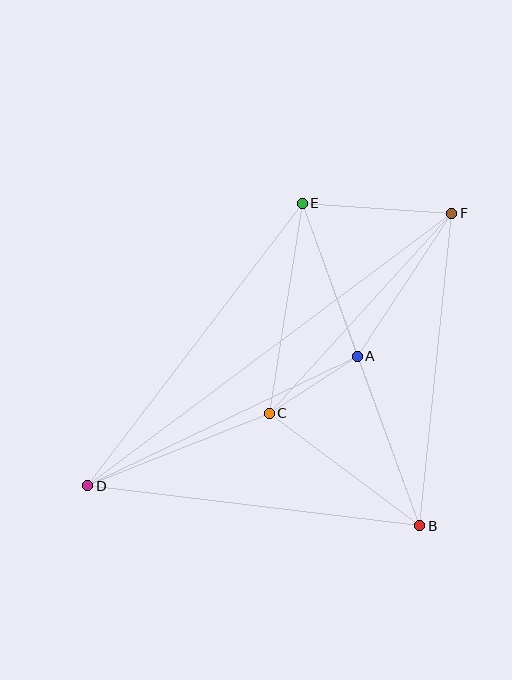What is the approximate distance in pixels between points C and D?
The distance between C and D is approximately 196 pixels.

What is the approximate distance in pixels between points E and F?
The distance between E and F is approximately 150 pixels.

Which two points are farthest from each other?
Points D and F are farthest from each other.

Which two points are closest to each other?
Points A and C are closest to each other.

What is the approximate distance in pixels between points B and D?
The distance between B and D is approximately 335 pixels.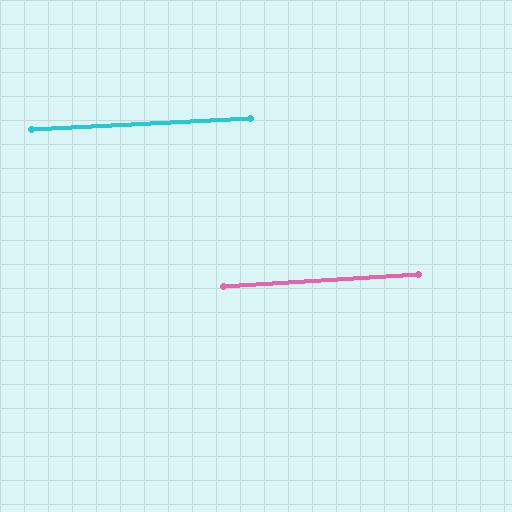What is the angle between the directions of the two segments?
Approximately 1 degree.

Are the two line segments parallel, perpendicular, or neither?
Parallel — their directions differ by only 0.8°.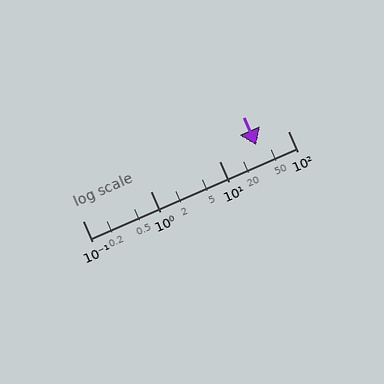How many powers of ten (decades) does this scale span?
The scale spans 3 decades, from 0.1 to 100.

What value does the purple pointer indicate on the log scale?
The pointer indicates approximately 35.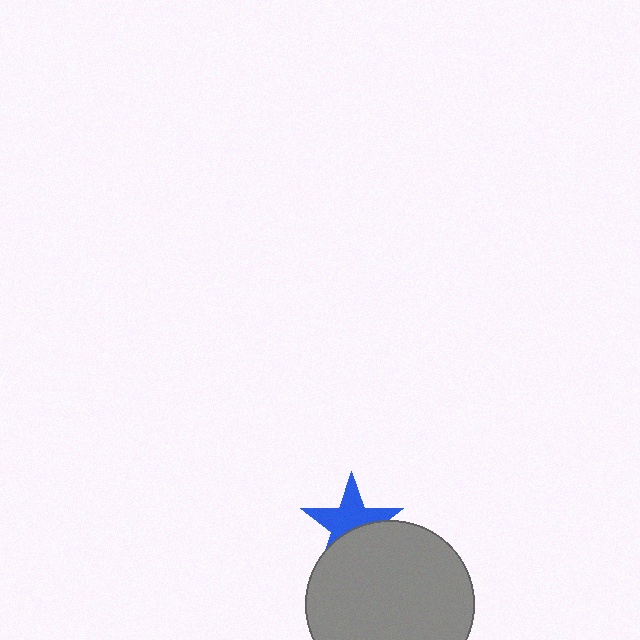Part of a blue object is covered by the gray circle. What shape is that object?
It is a star.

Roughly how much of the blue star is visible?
About half of it is visible (roughly 60%).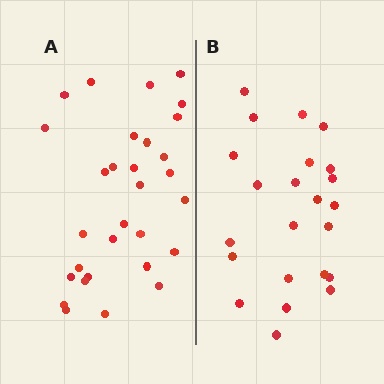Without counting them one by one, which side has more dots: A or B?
Region A (the left region) has more dots.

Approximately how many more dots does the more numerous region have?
Region A has roughly 8 or so more dots than region B.